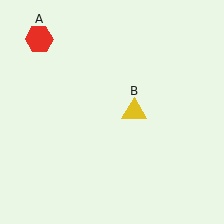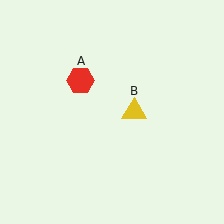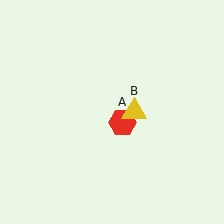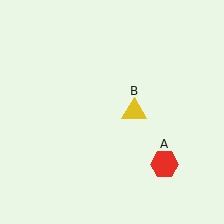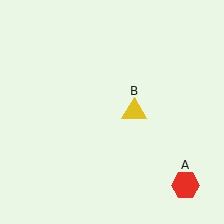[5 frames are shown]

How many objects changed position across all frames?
1 object changed position: red hexagon (object A).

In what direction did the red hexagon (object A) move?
The red hexagon (object A) moved down and to the right.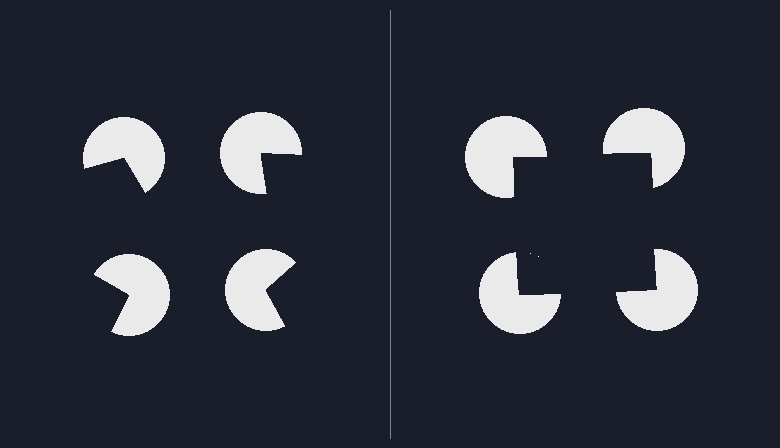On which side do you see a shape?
An illusory square appears on the right side. On the left side the wedge cuts are rotated, so no coherent shape forms.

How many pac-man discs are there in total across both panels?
8 — 4 on each side.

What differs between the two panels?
The pac-man discs are positioned identically on both sides; only the wedge orientations differ. On the right they align to a square; on the left they are misaligned.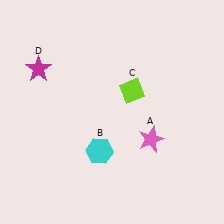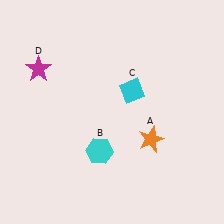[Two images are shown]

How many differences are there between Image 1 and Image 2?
There are 2 differences between the two images.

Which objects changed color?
A changed from pink to orange. C changed from lime to cyan.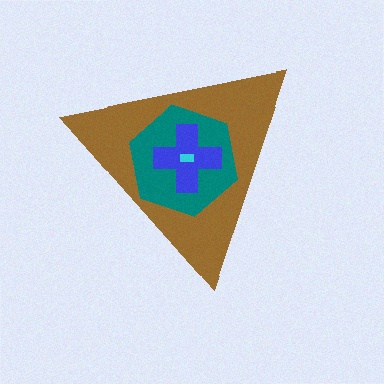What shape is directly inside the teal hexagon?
The blue cross.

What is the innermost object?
The cyan rectangle.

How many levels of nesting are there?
4.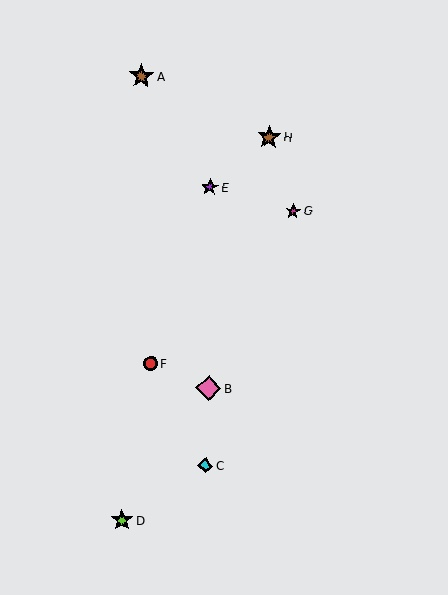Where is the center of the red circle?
The center of the red circle is at (150, 364).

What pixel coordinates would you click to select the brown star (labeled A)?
Click at (141, 76) to select the brown star A.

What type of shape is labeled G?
Shape G is a magenta star.